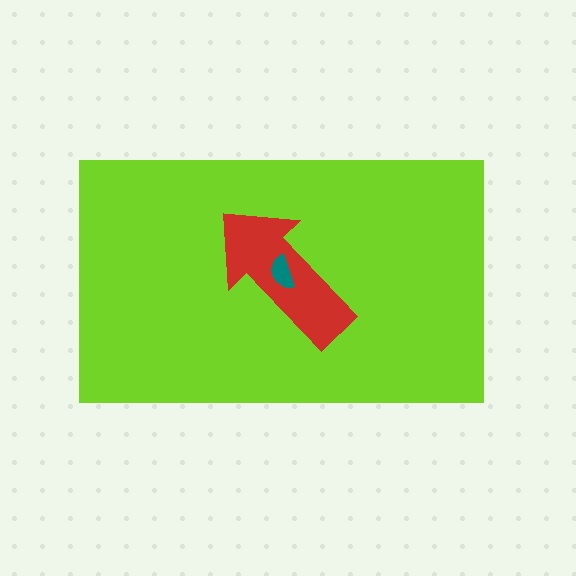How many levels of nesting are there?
3.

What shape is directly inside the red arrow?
The teal semicircle.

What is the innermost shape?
The teal semicircle.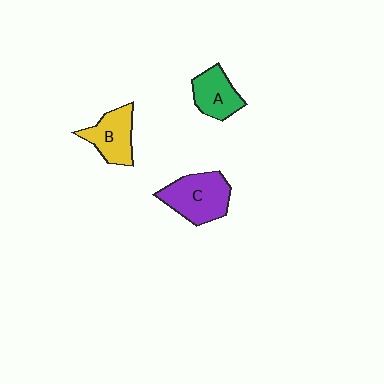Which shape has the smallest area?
Shape A (green).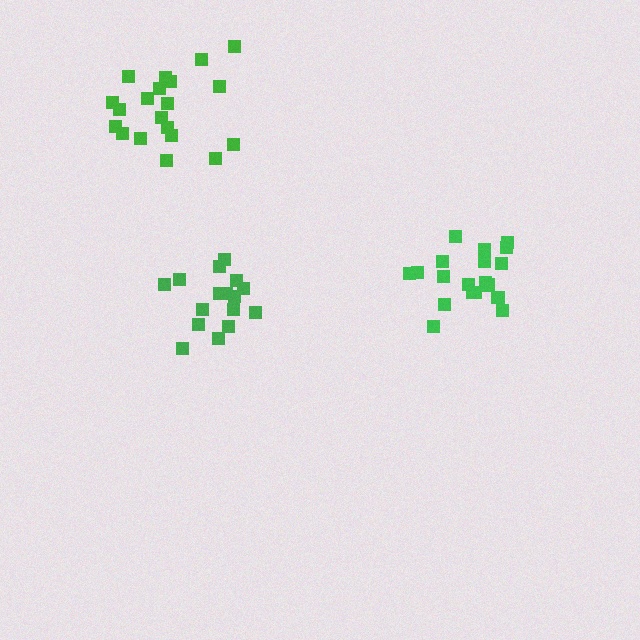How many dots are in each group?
Group 1: 19 dots, Group 2: 16 dots, Group 3: 20 dots (55 total).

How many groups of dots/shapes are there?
There are 3 groups.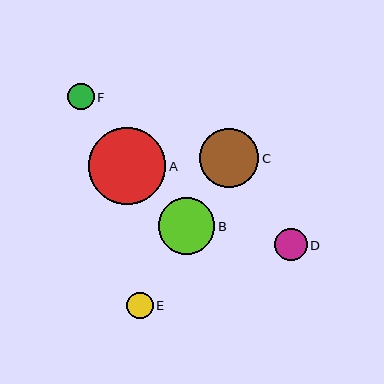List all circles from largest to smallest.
From largest to smallest: A, C, B, D, E, F.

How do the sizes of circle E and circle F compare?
Circle E and circle F are approximately the same size.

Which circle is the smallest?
Circle F is the smallest with a size of approximately 27 pixels.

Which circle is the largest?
Circle A is the largest with a size of approximately 77 pixels.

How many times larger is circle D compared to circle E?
Circle D is approximately 1.2 times the size of circle E.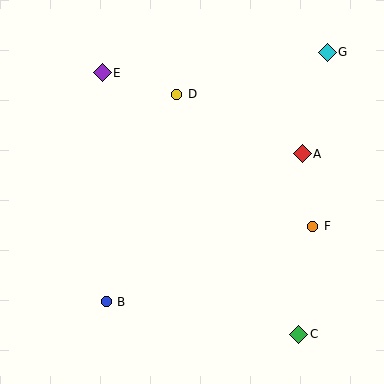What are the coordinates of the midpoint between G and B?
The midpoint between G and B is at (217, 177).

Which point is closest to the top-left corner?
Point E is closest to the top-left corner.